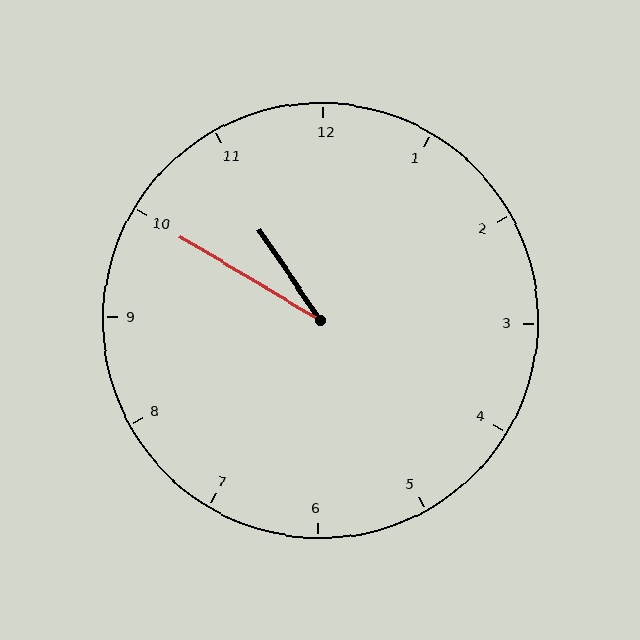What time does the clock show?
10:50.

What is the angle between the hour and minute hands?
Approximately 25 degrees.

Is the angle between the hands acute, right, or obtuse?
It is acute.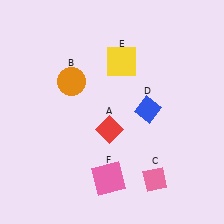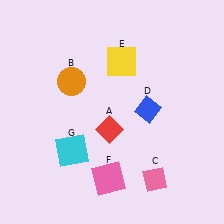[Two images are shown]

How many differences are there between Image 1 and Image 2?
There is 1 difference between the two images.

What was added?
A cyan square (G) was added in Image 2.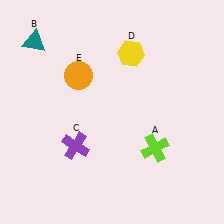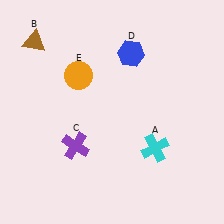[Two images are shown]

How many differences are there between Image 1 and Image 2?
There are 3 differences between the two images.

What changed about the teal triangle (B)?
In Image 1, B is teal. In Image 2, it changed to brown.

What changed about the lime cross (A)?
In Image 1, A is lime. In Image 2, it changed to cyan.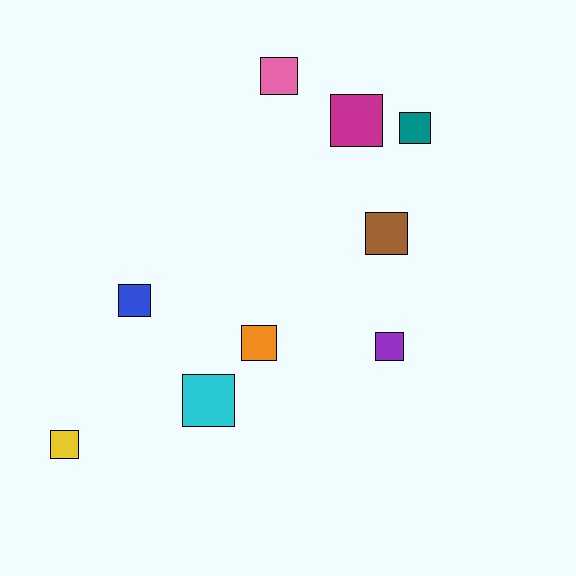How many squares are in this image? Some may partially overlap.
There are 9 squares.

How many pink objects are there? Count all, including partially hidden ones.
There is 1 pink object.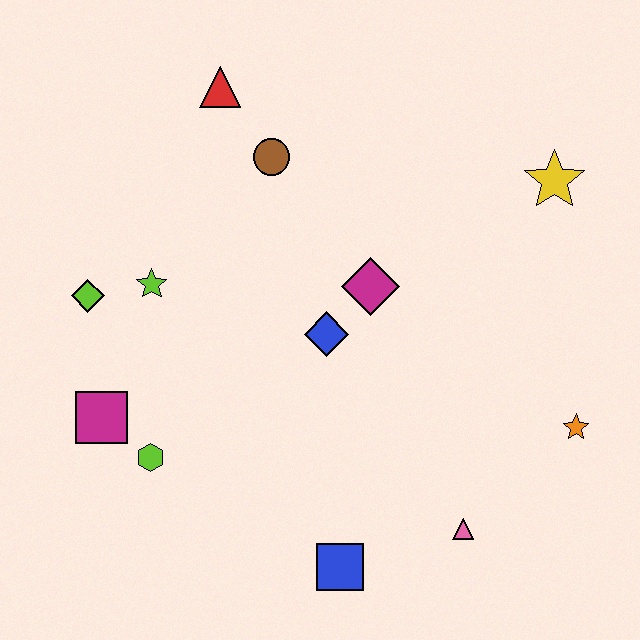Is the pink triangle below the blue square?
No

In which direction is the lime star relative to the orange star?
The lime star is to the left of the orange star.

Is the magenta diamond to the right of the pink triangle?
No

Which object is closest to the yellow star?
The magenta diamond is closest to the yellow star.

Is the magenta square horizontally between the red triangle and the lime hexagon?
No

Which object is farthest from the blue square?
The red triangle is farthest from the blue square.